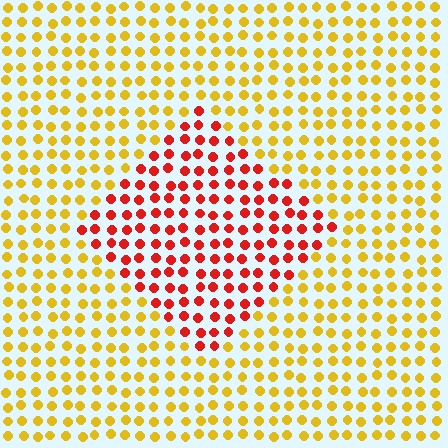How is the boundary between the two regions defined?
The boundary is defined purely by a slight shift in hue (about 49 degrees). Spacing, size, and orientation are identical on both sides.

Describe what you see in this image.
The image is filled with small yellow elements in a uniform arrangement. A diamond-shaped region is visible where the elements are tinted to a slightly different hue, forming a subtle color boundary.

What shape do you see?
I see a diamond.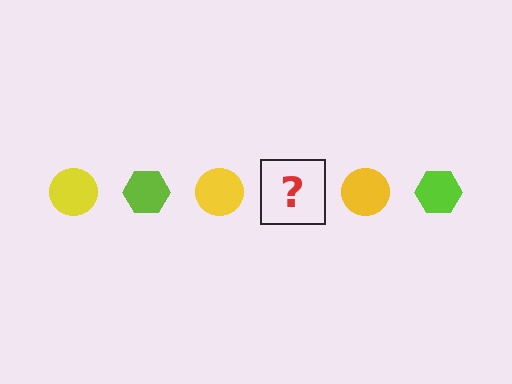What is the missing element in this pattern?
The missing element is a lime hexagon.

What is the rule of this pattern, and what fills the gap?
The rule is that the pattern alternates between yellow circle and lime hexagon. The gap should be filled with a lime hexagon.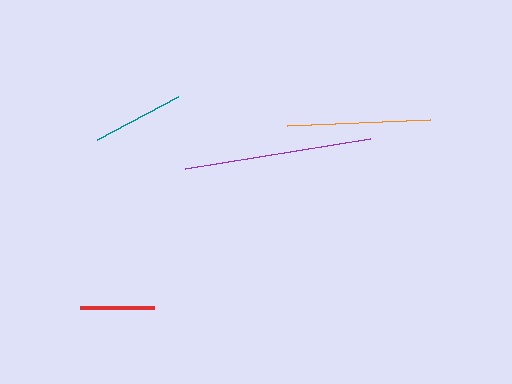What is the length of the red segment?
The red segment is approximately 73 pixels long.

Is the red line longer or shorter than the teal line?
The teal line is longer than the red line.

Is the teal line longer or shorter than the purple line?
The purple line is longer than the teal line.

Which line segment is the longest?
The purple line is the longest at approximately 187 pixels.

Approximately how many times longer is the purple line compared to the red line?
The purple line is approximately 2.6 times the length of the red line.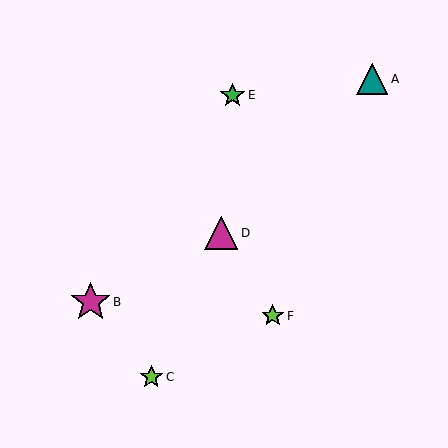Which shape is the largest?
The magenta star (labeled B) is the largest.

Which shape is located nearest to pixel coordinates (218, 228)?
The magenta triangle (labeled D) at (221, 233) is nearest to that location.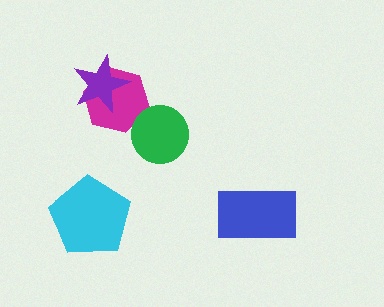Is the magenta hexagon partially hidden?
Yes, it is partially covered by another shape.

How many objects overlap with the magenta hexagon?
2 objects overlap with the magenta hexagon.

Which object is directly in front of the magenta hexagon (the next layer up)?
The purple star is directly in front of the magenta hexagon.